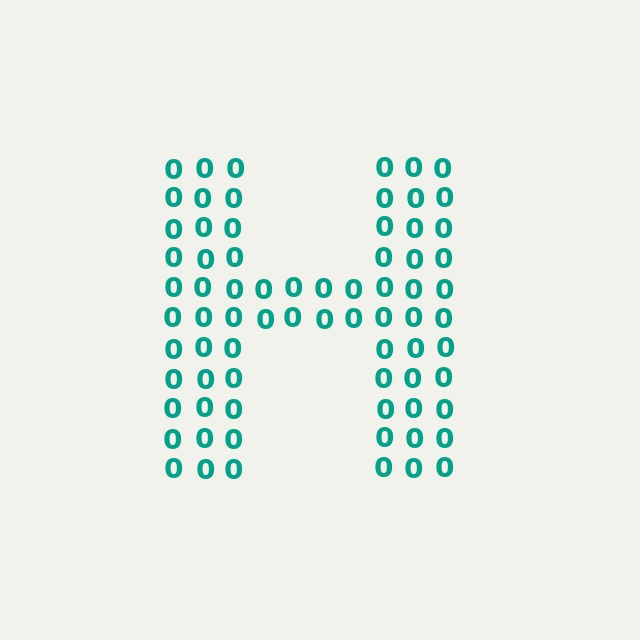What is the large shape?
The large shape is the letter H.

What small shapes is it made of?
It is made of small digit 0's.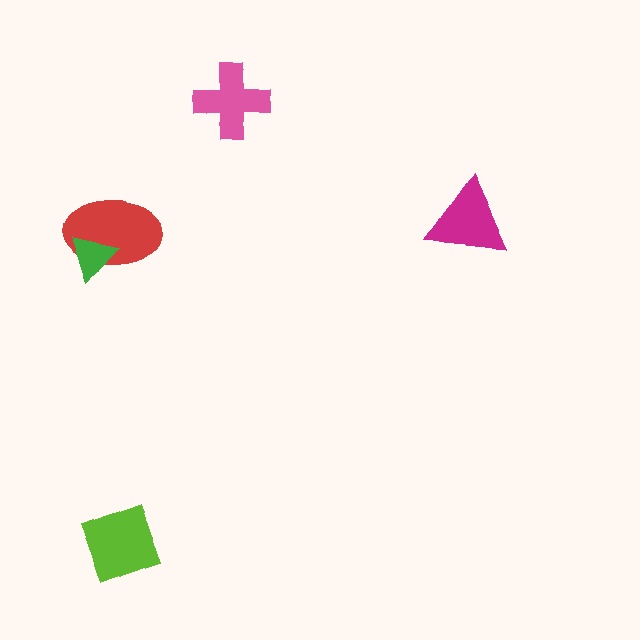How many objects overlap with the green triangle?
1 object overlaps with the green triangle.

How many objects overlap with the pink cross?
0 objects overlap with the pink cross.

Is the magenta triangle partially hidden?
No, no other shape covers it.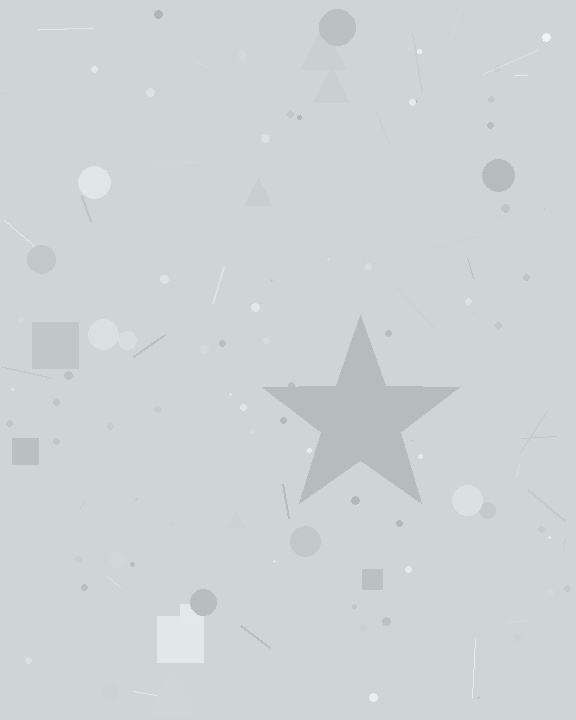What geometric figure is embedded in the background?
A star is embedded in the background.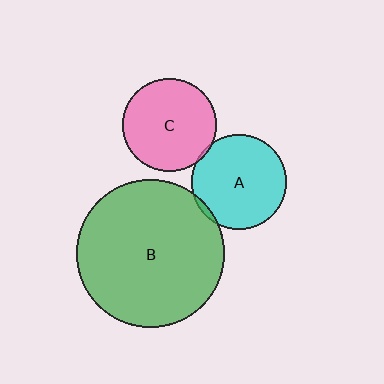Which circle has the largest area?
Circle B (green).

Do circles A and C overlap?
Yes.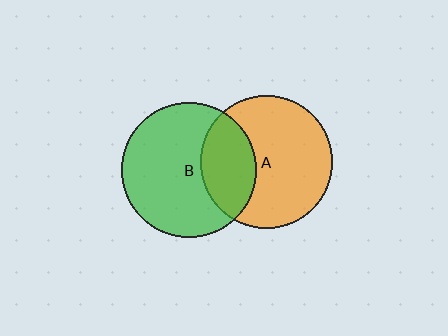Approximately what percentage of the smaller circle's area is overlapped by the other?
Approximately 30%.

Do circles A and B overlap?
Yes.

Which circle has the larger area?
Circle B (green).